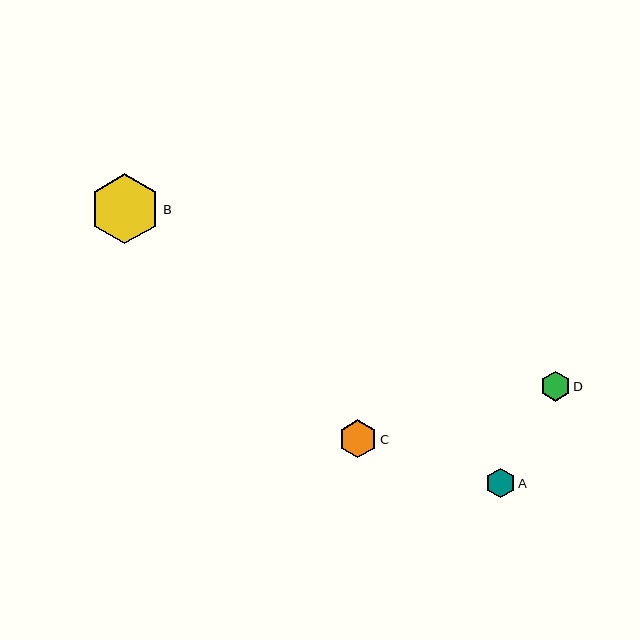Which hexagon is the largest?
Hexagon B is the largest with a size of approximately 70 pixels.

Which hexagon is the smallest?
Hexagon A is the smallest with a size of approximately 29 pixels.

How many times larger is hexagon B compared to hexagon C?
Hexagon B is approximately 1.8 times the size of hexagon C.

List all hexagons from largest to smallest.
From largest to smallest: B, C, D, A.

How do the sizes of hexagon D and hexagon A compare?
Hexagon D and hexagon A are approximately the same size.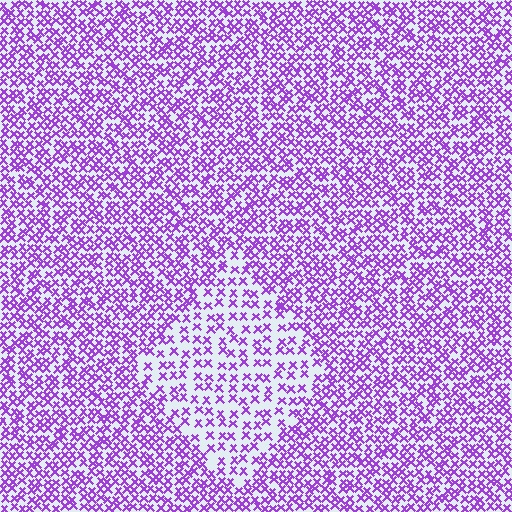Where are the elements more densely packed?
The elements are more densely packed outside the diamond boundary.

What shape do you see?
I see a diamond.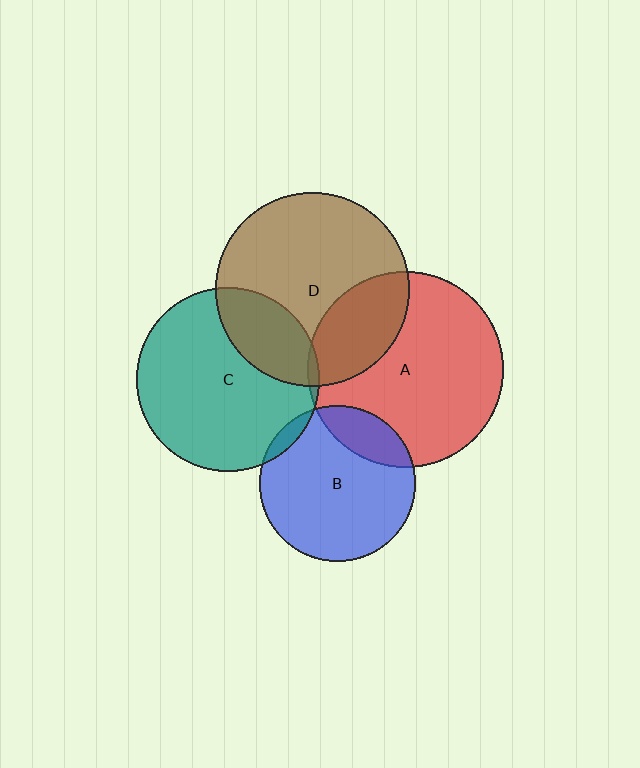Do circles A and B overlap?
Yes.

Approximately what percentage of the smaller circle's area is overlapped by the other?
Approximately 20%.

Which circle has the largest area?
Circle A (red).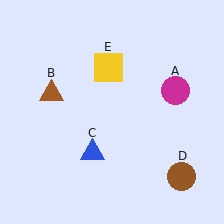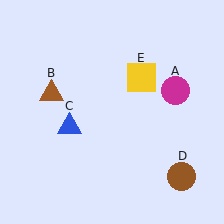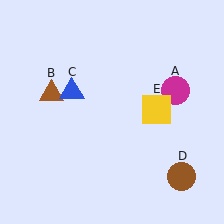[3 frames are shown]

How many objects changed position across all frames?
2 objects changed position: blue triangle (object C), yellow square (object E).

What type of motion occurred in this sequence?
The blue triangle (object C), yellow square (object E) rotated clockwise around the center of the scene.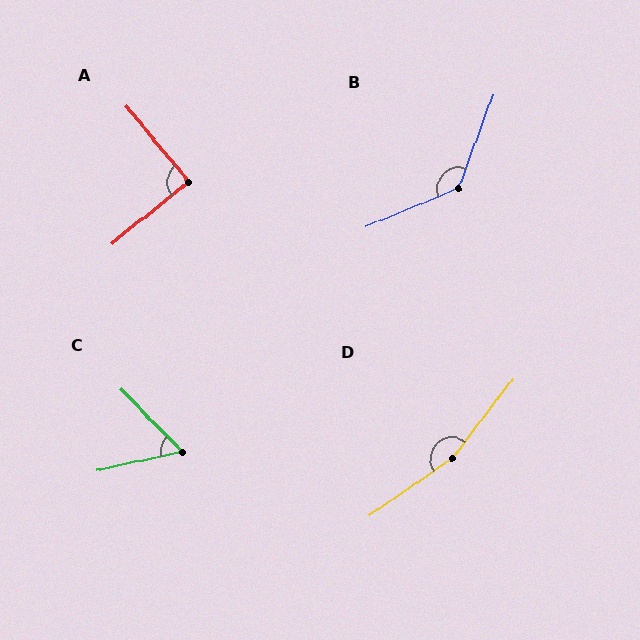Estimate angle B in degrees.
Approximately 133 degrees.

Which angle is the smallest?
C, at approximately 58 degrees.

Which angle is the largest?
D, at approximately 162 degrees.